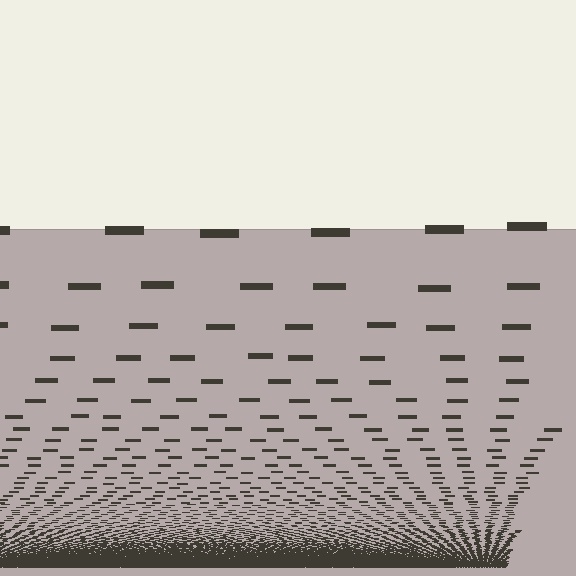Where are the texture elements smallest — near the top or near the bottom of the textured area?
Near the bottom.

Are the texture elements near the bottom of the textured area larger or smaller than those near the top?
Smaller. The gradient is inverted — elements near the bottom are smaller and denser.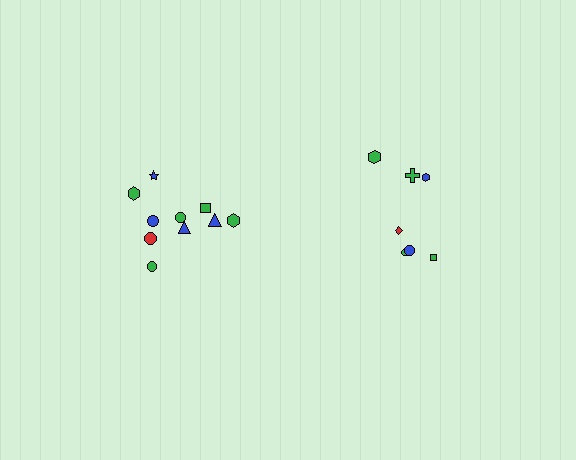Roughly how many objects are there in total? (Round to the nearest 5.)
Roughly 15 objects in total.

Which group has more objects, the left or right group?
The left group.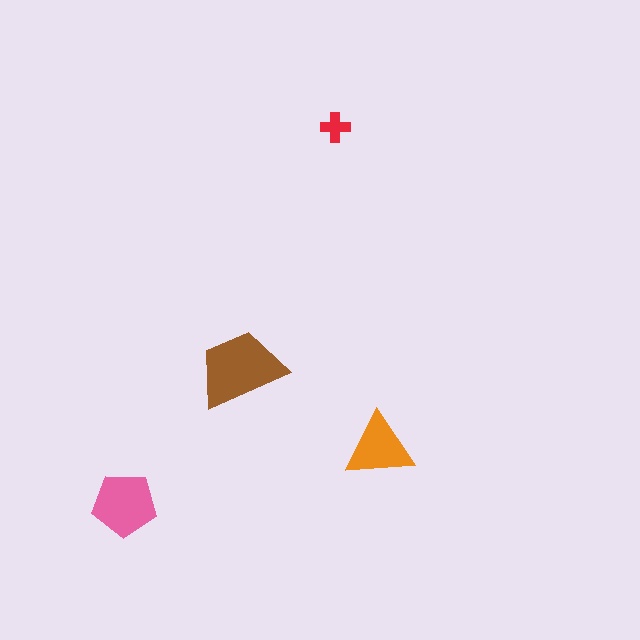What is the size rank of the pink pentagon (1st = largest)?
2nd.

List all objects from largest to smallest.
The brown trapezoid, the pink pentagon, the orange triangle, the red cross.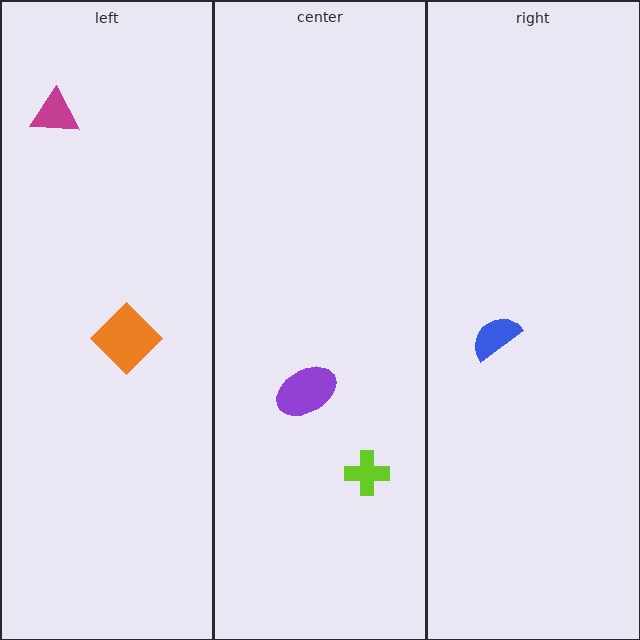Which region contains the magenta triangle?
The left region.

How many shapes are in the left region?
2.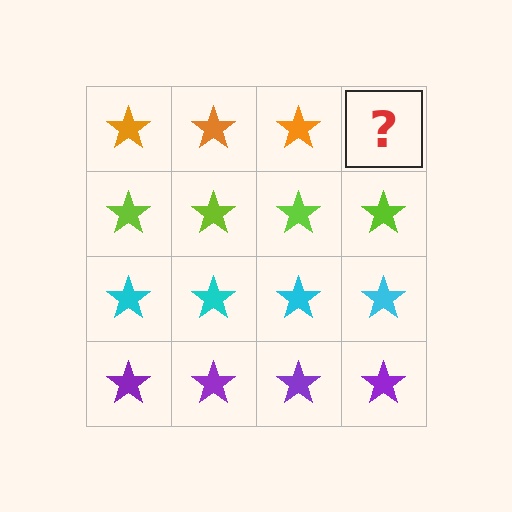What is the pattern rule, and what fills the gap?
The rule is that each row has a consistent color. The gap should be filled with an orange star.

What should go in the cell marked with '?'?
The missing cell should contain an orange star.